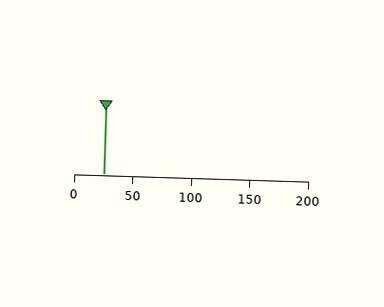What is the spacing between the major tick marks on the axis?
The major ticks are spaced 50 apart.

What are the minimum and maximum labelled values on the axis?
The axis runs from 0 to 200.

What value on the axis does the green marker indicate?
The marker indicates approximately 25.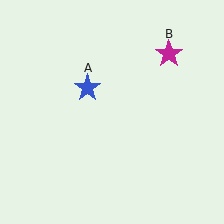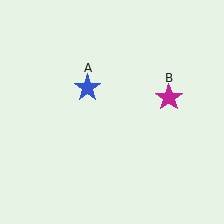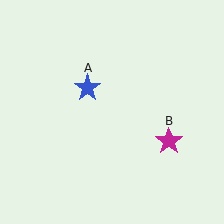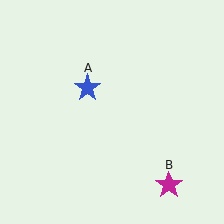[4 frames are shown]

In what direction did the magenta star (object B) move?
The magenta star (object B) moved down.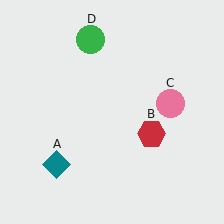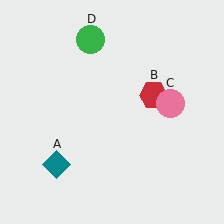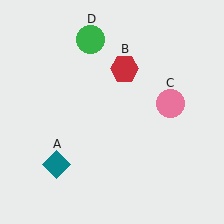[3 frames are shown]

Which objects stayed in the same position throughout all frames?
Teal diamond (object A) and pink circle (object C) and green circle (object D) remained stationary.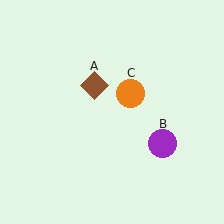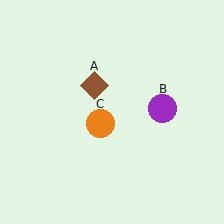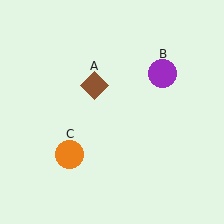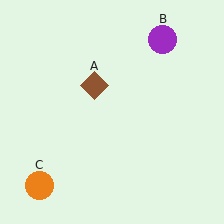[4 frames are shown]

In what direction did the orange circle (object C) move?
The orange circle (object C) moved down and to the left.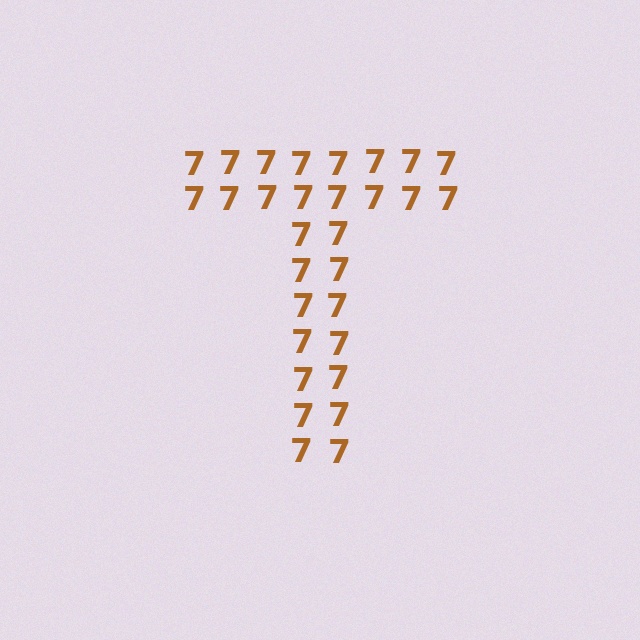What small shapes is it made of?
It is made of small digit 7's.